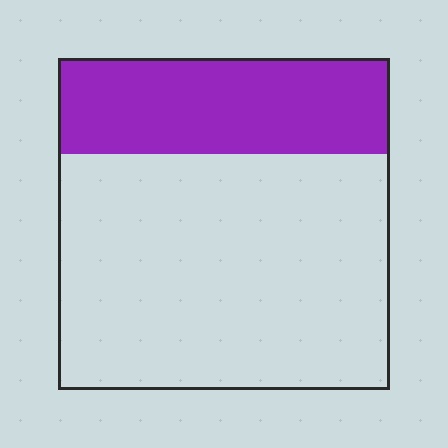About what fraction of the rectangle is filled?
About one quarter (1/4).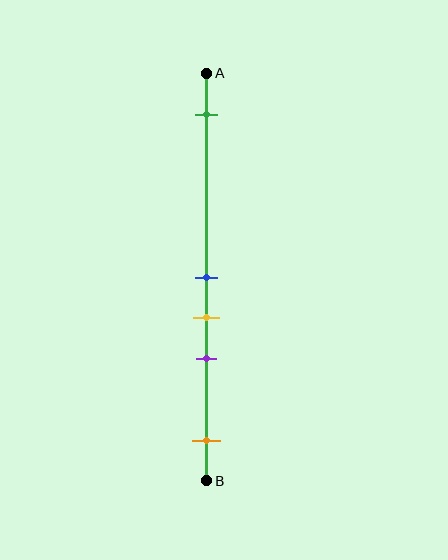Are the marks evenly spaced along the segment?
No, the marks are not evenly spaced.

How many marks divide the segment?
There are 5 marks dividing the segment.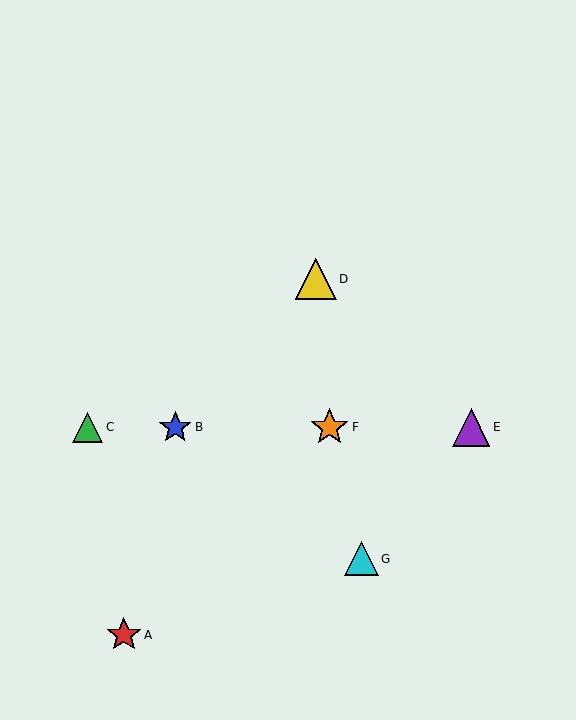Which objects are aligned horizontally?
Objects B, C, E, F are aligned horizontally.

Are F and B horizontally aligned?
Yes, both are at y≈427.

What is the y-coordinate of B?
Object B is at y≈427.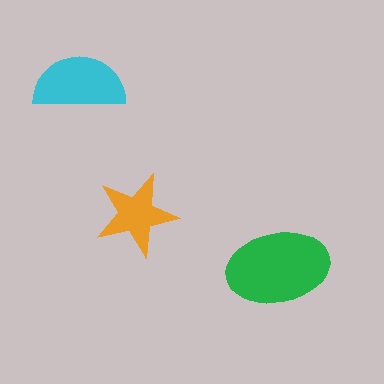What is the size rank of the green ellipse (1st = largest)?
1st.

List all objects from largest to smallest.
The green ellipse, the cyan semicircle, the orange star.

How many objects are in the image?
There are 3 objects in the image.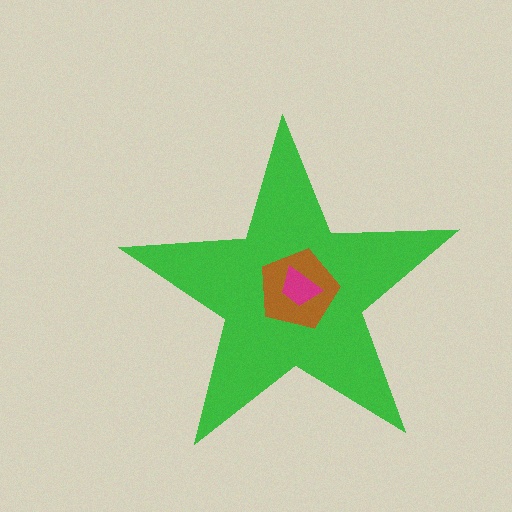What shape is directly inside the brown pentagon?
The magenta trapezoid.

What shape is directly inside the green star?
The brown pentagon.